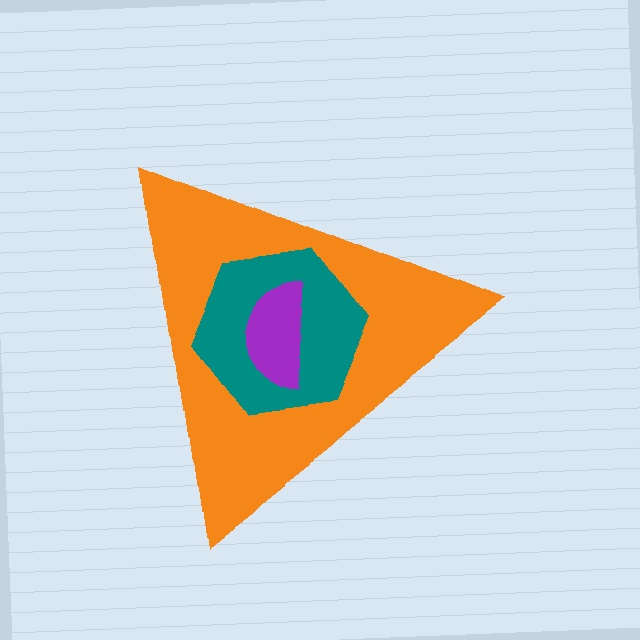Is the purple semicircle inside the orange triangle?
Yes.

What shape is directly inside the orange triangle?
The teal hexagon.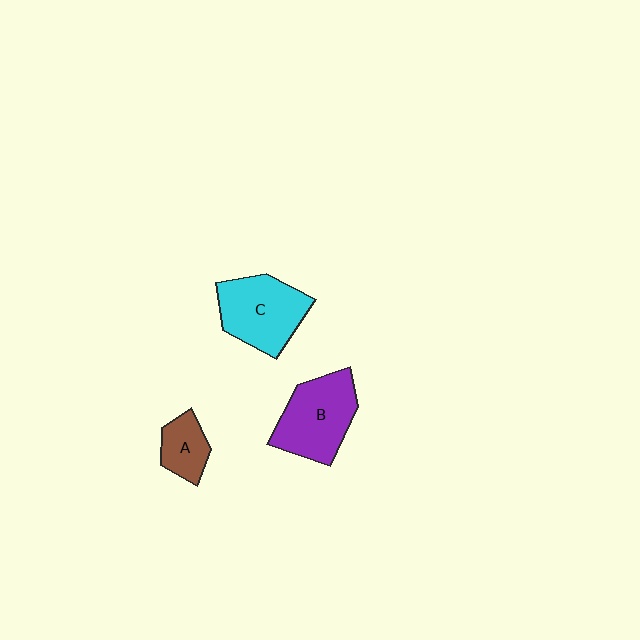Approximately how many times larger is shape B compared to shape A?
Approximately 2.1 times.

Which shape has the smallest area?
Shape A (brown).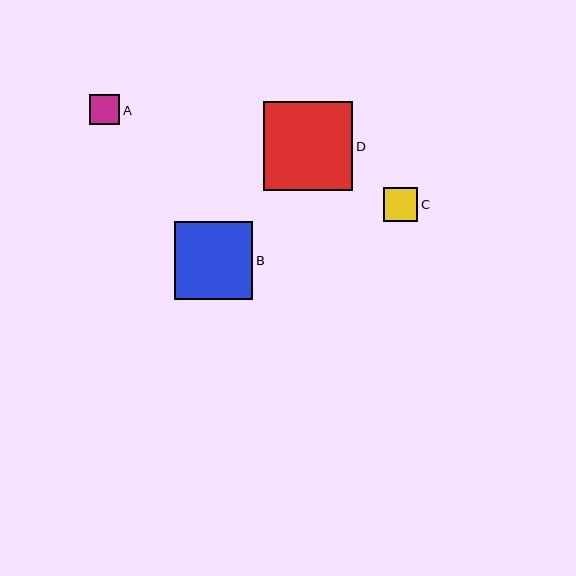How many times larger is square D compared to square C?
Square D is approximately 2.6 times the size of square C.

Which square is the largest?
Square D is the largest with a size of approximately 89 pixels.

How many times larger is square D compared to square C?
Square D is approximately 2.6 times the size of square C.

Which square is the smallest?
Square A is the smallest with a size of approximately 30 pixels.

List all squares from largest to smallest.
From largest to smallest: D, B, C, A.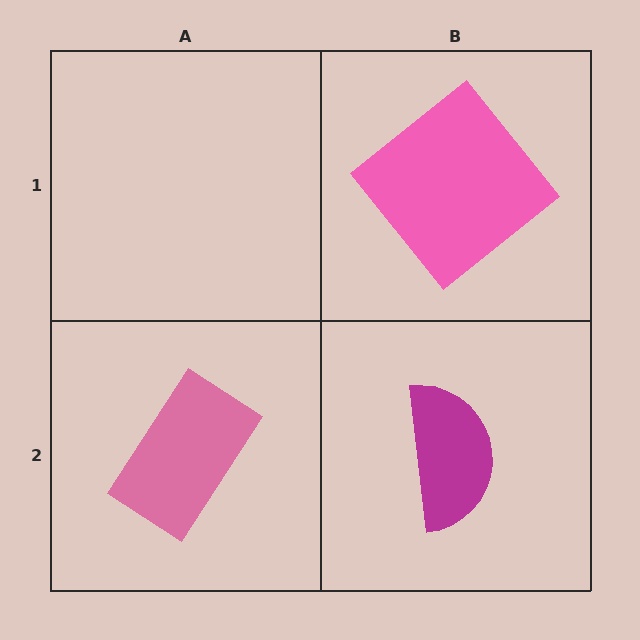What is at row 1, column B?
A pink diamond.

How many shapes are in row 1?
1 shape.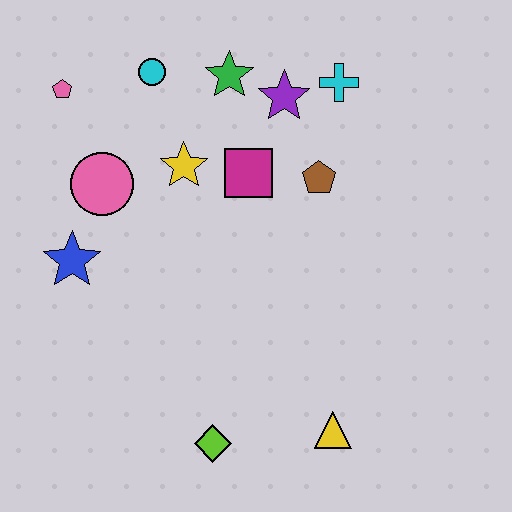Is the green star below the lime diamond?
No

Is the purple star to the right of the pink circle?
Yes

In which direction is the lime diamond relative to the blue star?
The lime diamond is below the blue star.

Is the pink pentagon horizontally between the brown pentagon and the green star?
No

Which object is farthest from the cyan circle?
The yellow triangle is farthest from the cyan circle.